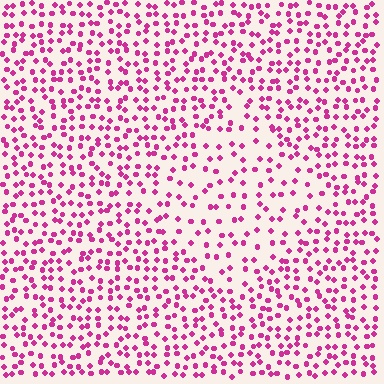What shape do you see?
I see a diamond.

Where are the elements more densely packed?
The elements are more densely packed outside the diamond boundary.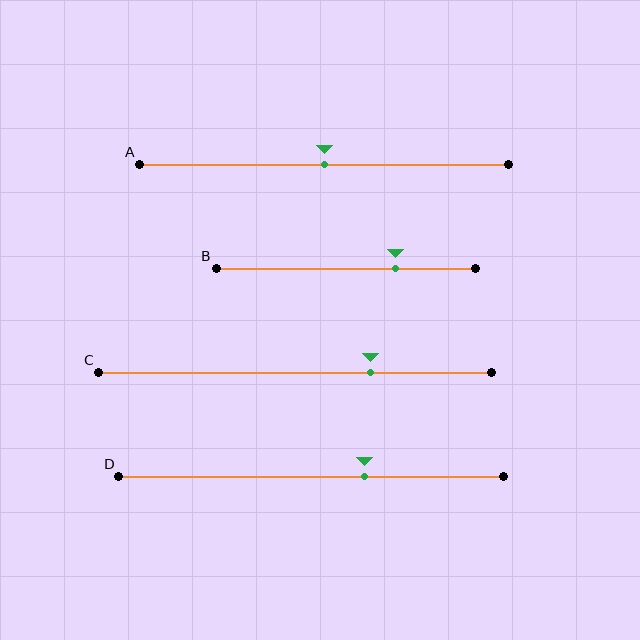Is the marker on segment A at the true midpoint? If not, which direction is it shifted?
Yes, the marker on segment A is at the true midpoint.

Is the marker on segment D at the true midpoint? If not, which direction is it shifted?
No, the marker on segment D is shifted to the right by about 14% of the segment length.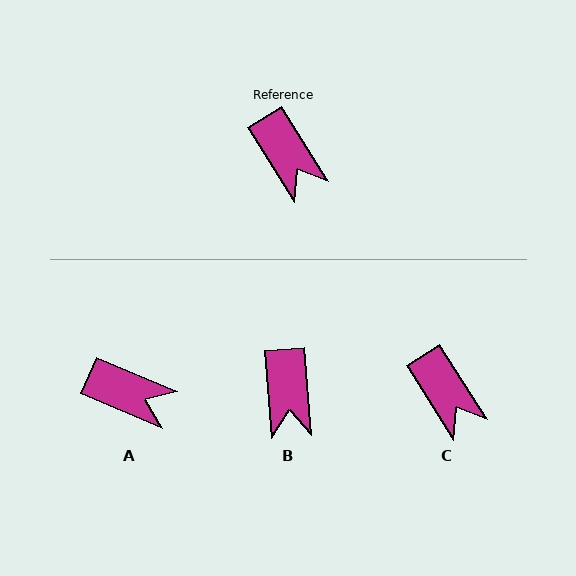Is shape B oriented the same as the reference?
No, it is off by about 28 degrees.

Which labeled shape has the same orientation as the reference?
C.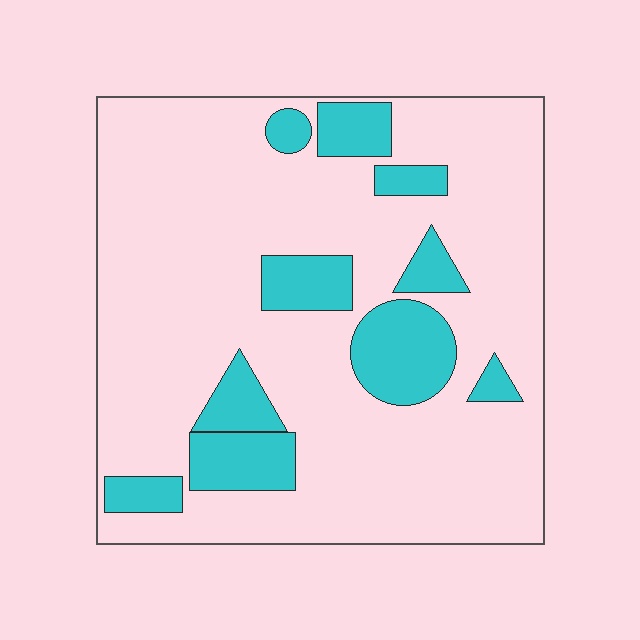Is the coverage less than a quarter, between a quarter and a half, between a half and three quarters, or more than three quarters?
Less than a quarter.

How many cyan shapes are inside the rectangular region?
10.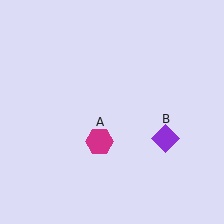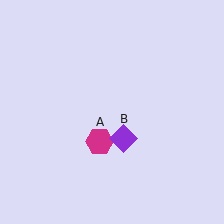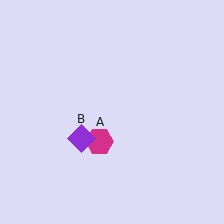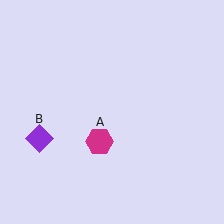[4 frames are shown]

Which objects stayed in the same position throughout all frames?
Magenta hexagon (object A) remained stationary.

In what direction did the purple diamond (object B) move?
The purple diamond (object B) moved left.